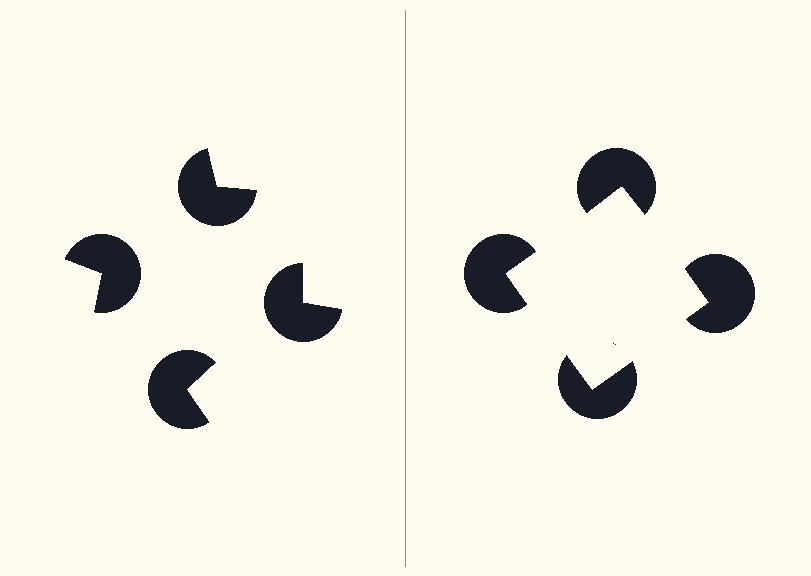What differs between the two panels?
The pac-man discs are positioned identically on both sides; only the wedge orientations differ. On the right they align to a square; on the left they are misaligned.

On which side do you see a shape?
An illusory square appears on the right side. On the left side the wedge cuts are rotated, so no coherent shape forms.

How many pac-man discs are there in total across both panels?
8 — 4 on each side.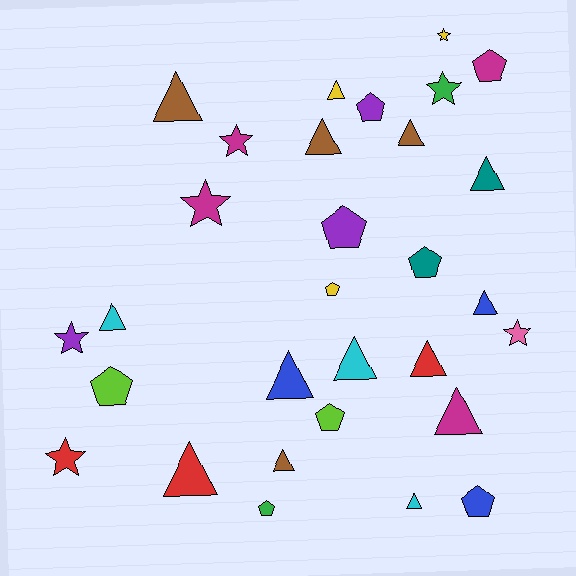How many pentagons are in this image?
There are 9 pentagons.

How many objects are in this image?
There are 30 objects.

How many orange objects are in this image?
There are no orange objects.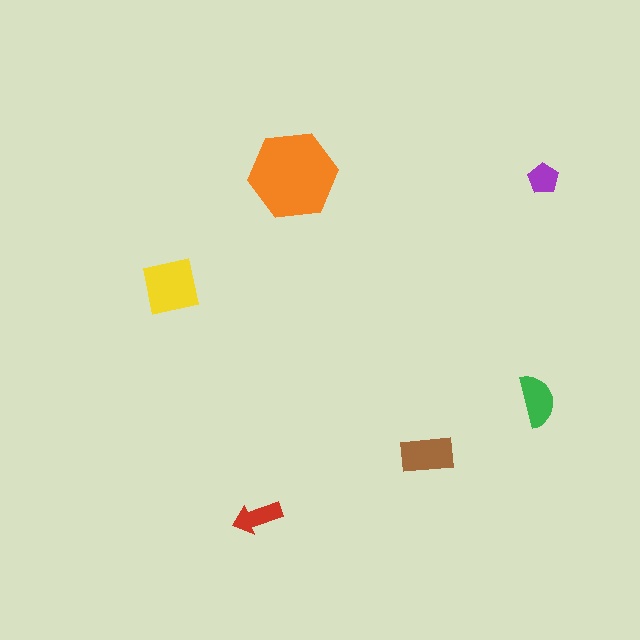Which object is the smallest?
The purple pentagon.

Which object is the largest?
The orange hexagon.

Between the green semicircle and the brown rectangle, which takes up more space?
The brown rectangle.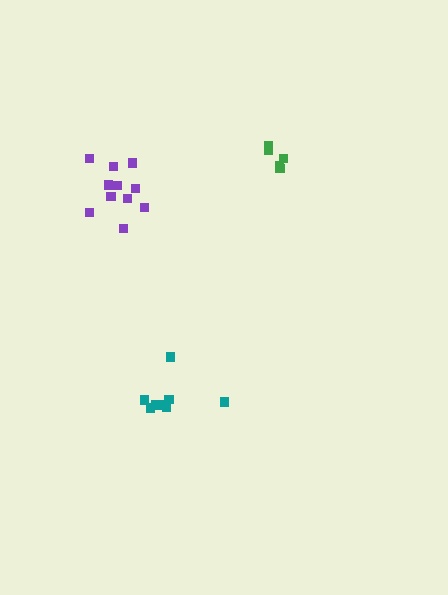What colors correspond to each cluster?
The clusters are colored: teal, purple, green.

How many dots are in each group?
Group 1: 8 dots, Group 2: 11 dots, Group 3: 5 dots (24 total).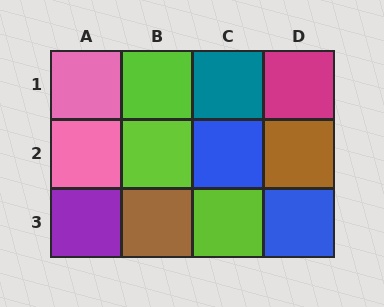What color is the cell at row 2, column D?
Brown.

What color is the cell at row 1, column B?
Lime.